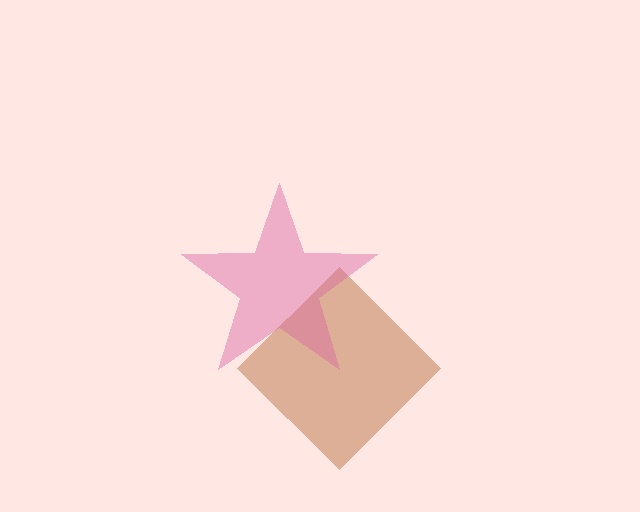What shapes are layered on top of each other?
The layered shapes are: a brown diamond, a pink star.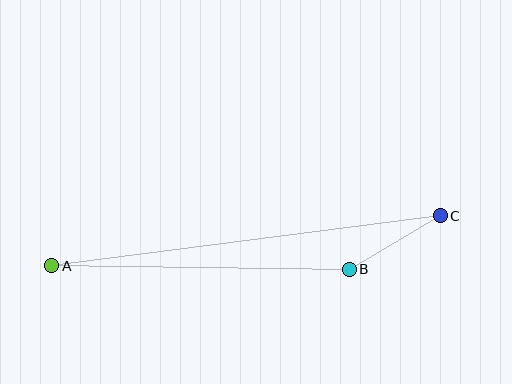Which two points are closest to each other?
Points B and C are closest to each other.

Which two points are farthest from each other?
Points A and C are farthest from each other.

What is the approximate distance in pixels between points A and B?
The distance between A and B is approximately 297 pixels.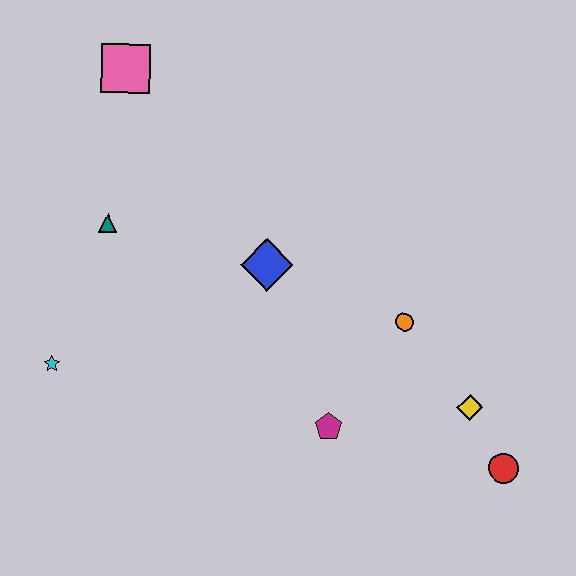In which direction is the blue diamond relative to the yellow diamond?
The blue diamond is to the left of the yellow diamond.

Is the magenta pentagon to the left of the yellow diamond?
Yes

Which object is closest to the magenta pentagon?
The orange circle is closest to the magenta pentagon.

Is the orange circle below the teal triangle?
Yes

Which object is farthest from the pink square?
The red circle is farthest from the pink square.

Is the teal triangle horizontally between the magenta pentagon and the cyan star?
Yes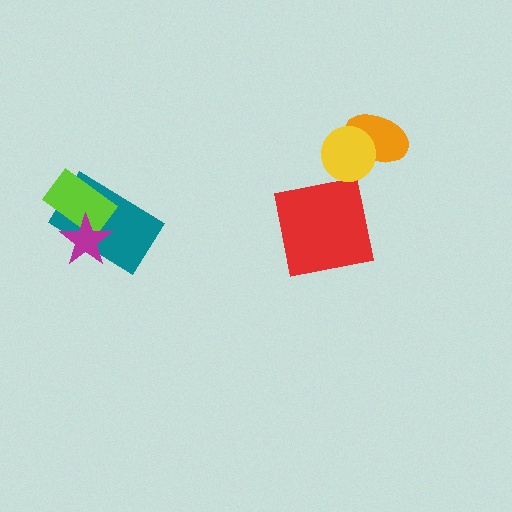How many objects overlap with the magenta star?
2 objects overlap with the magenta star.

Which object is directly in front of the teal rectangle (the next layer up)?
The lime rectangle is directly in front of the teal rectangle.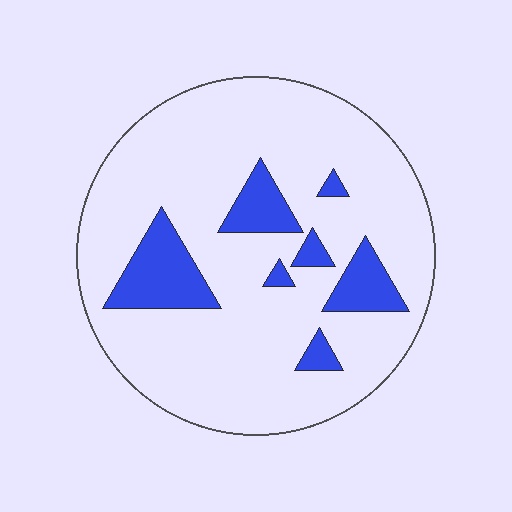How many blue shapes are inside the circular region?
7.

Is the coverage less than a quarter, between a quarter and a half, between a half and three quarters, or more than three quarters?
Less than a quarter.